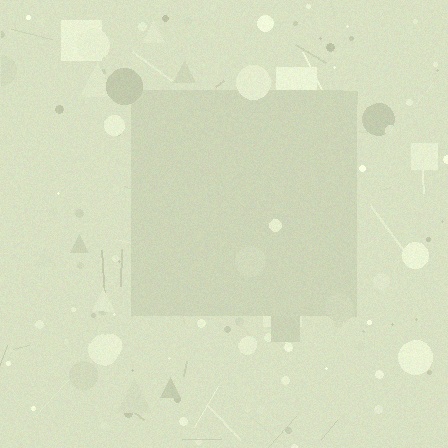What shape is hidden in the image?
A square is hidden in the image.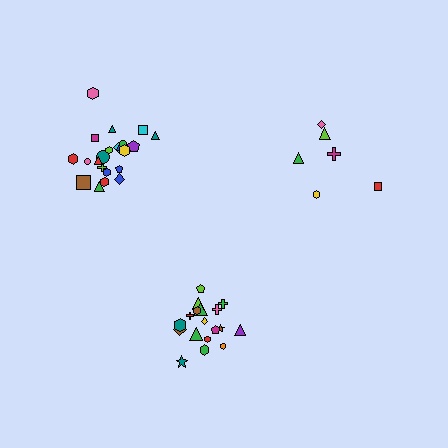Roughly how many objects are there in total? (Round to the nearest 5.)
Roughly 45 objects in total.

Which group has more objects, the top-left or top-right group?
The top-left group.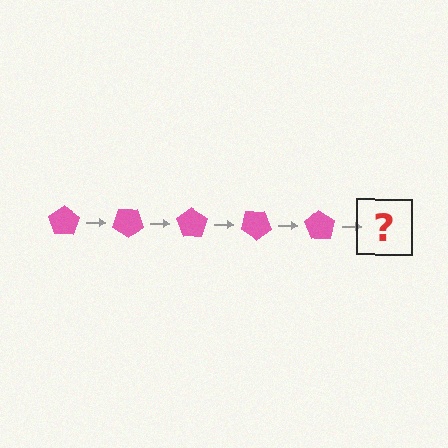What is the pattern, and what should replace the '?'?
The pattern is that the pentagon rotates 35 degrees each step. The '?' should be a pink pentagon rotated 175 degrees.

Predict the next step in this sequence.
The next step is a pink pentagon rotated 175 degrees.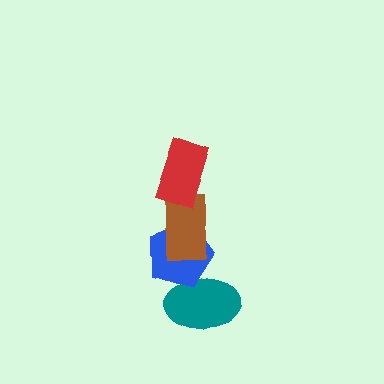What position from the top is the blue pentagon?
The blue pentagon is 3rd from the top.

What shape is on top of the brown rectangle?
The red rectangle is on top of the brown rectangle.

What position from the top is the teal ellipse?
The teal ellipse is 4th from the top.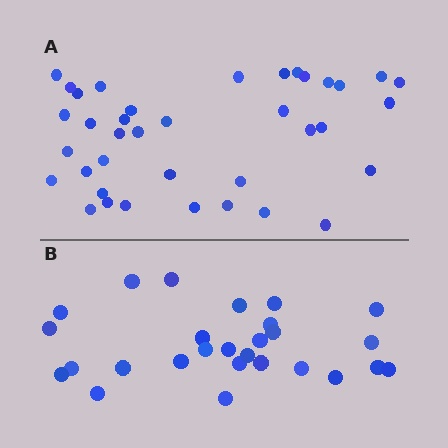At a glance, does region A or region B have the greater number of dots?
Region A (the top region) has more dots.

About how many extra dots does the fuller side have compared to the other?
Region A has roughly 12 or so more dots than region B.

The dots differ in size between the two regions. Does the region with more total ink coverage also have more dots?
No. Region B has more total ink coverage because its dots are larger, but region A actually contains more individual dots. Total area can be misleading — the number of items is what matters here.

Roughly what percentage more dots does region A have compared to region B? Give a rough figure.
About 40% more.